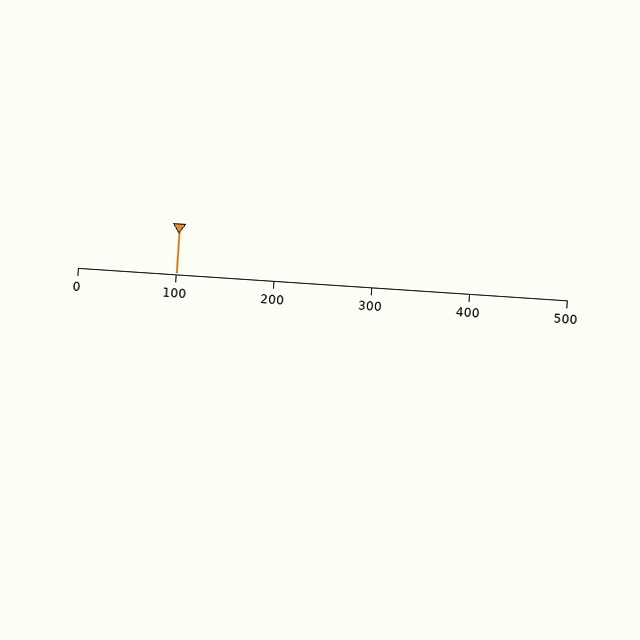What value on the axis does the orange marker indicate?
The marker indicates approximately 100.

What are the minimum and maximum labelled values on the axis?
The axis runs from 0 to 500.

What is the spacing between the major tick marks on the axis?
The major ticks are spaced 100 apart.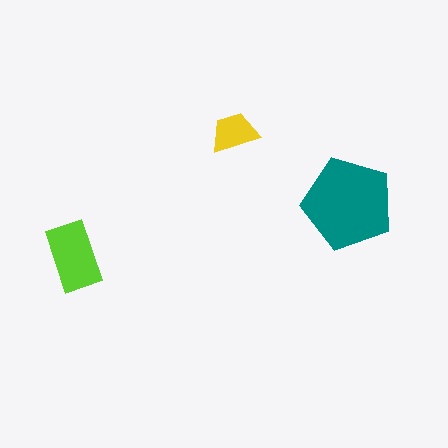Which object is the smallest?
The yellow trapezoid.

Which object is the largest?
The teal pentagon.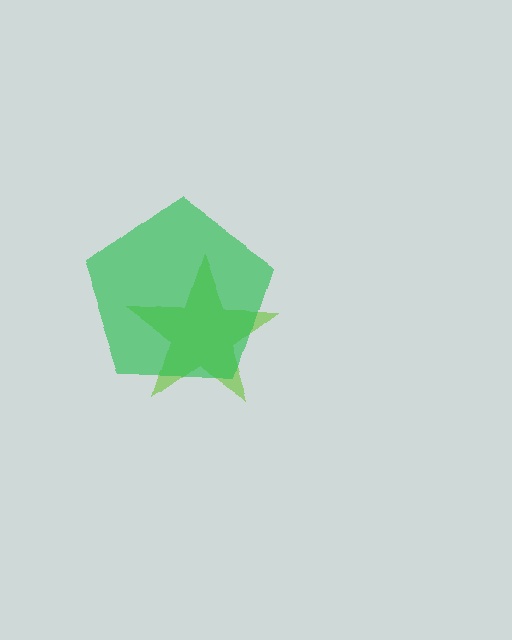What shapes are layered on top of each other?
The layered shapes are: a lime star, a green pentagon.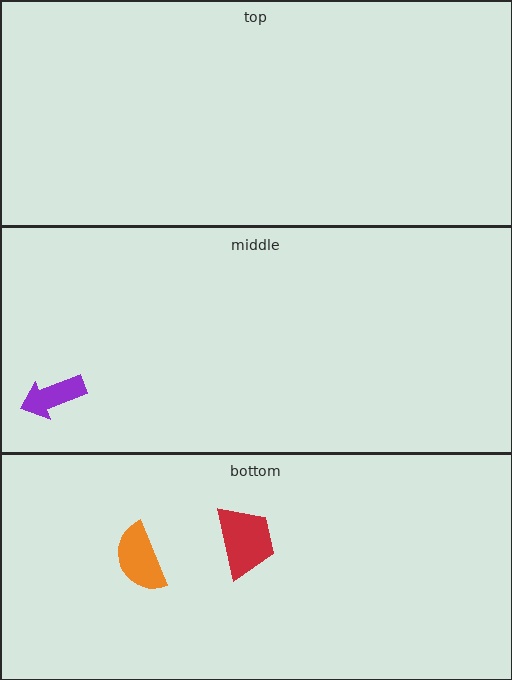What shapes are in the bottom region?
The orange semicircle, the red trapezoid.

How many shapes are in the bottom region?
2.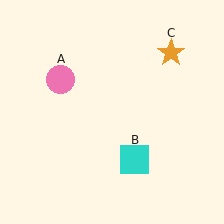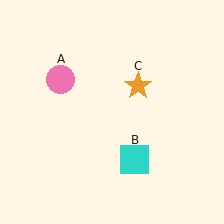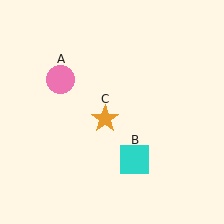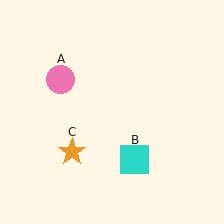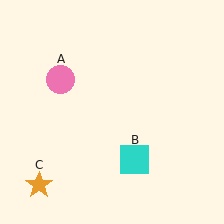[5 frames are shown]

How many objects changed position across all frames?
1 object changed position: orange star (object C).